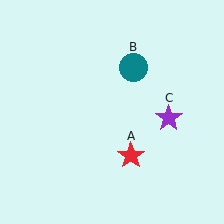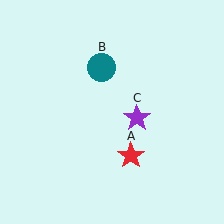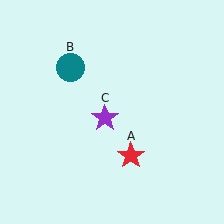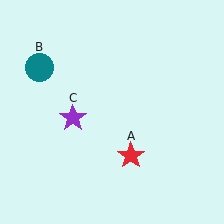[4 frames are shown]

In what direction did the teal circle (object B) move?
The teal circle (object B) moved left.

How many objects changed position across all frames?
2 objects changed position: teal circle (object B), purple star (object C).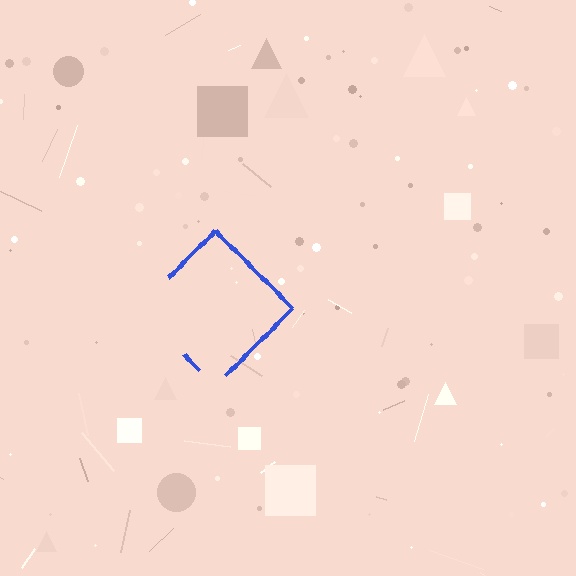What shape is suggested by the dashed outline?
The dashed outline suggests a diamond.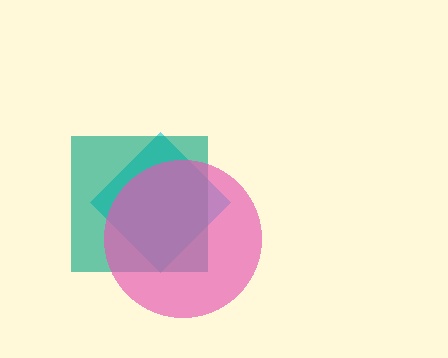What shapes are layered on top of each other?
The layered shapes are: a cyan diamond, a teal square, a pink circle.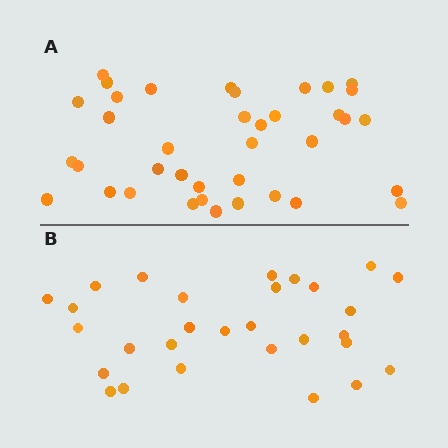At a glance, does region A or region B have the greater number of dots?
Region A (the top region) has more dots.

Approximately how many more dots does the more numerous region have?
Region A has roughly 8 or so more dots than region B.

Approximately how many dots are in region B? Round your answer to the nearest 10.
About 30 dots. (The exact count is 29, which rounds to 30.)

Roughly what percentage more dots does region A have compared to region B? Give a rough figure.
About 30% more.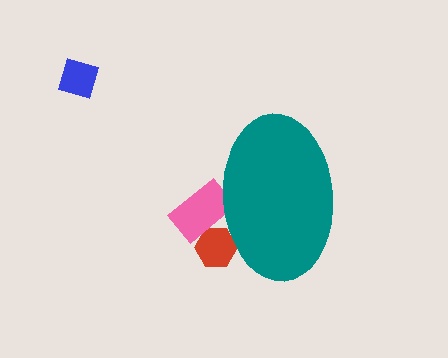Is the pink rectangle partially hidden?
Yes, the pink rectangle is partially hidden behind the teal ellipse.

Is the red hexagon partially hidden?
Yes, the red hexagon is partially hidden behind the teal ellipse.